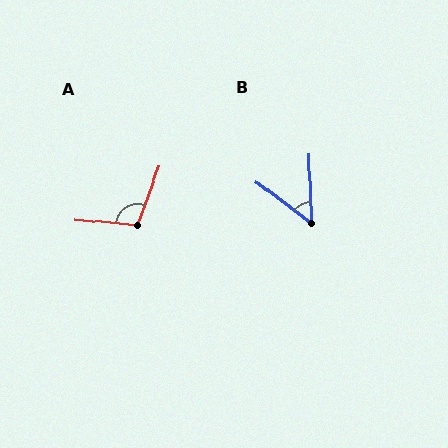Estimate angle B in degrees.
Approximately 51 degrees.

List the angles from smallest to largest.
B (51°), A (104°).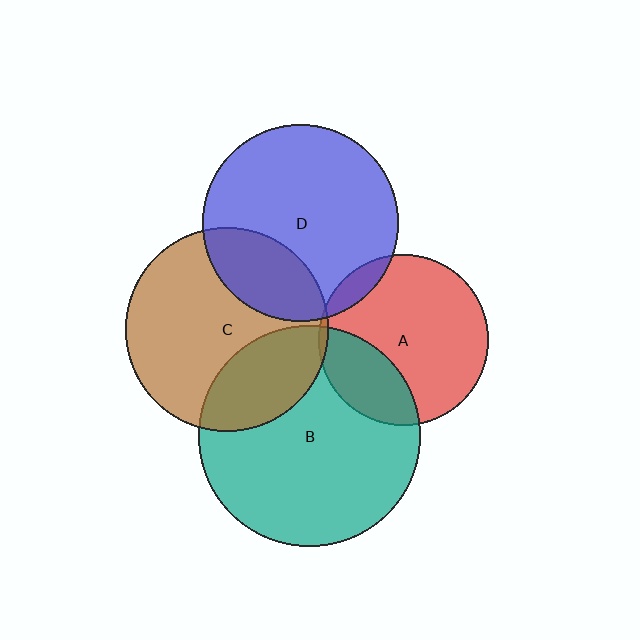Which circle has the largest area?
Circle B (teal).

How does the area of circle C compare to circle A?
Approximately 1.4 times.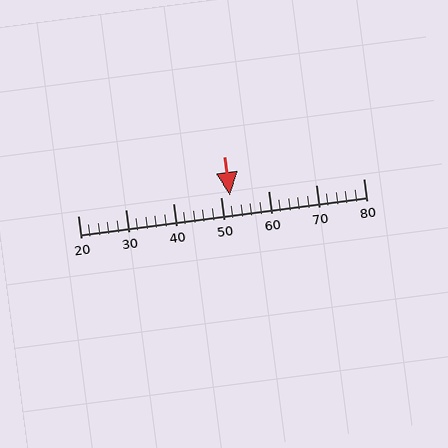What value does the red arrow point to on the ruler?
The red arrow points to approximately 52.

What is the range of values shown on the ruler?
The ruler shows values from 20 to 80.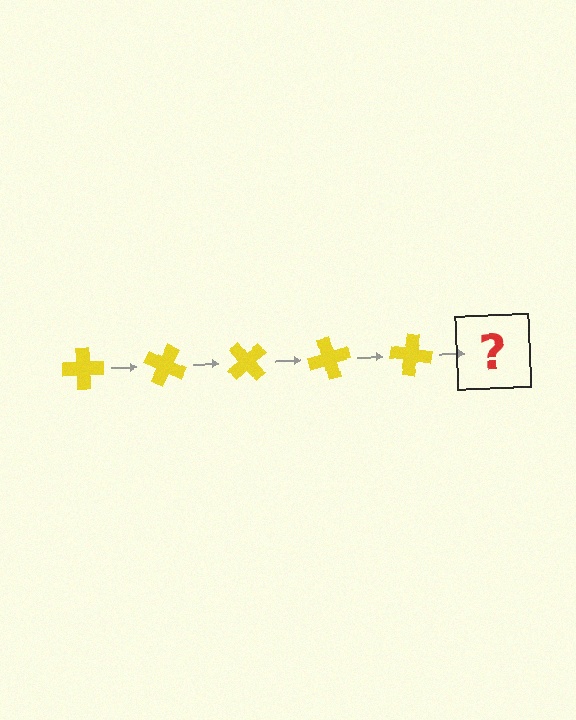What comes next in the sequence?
The next element should be a yellow cross rotated 125 degrees.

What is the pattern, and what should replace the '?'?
The pattern is that the cross rotates 25 degrees each step. The '?' should be a yellow cross rotated 125 degrees.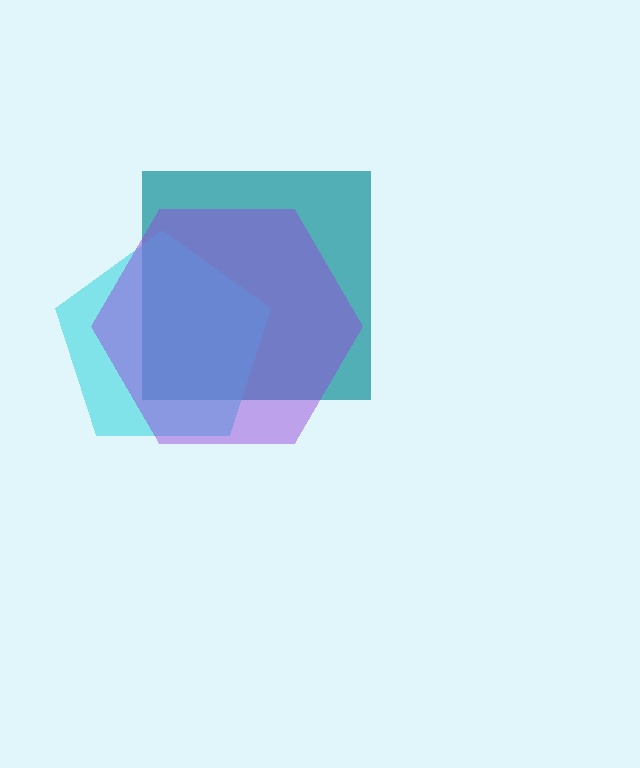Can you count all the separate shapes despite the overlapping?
Yes, there are 3 separate shapes.